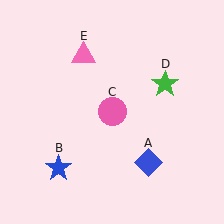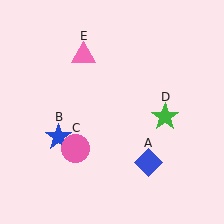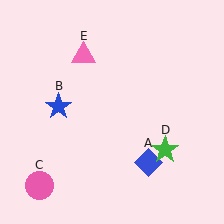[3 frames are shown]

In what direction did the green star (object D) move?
The green star (object D) moved down.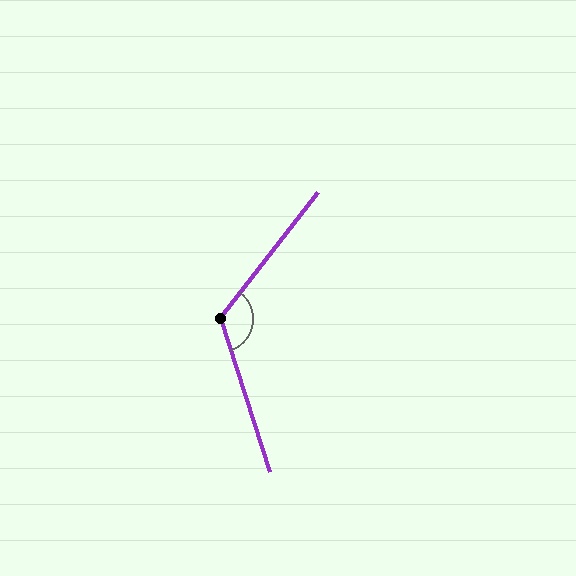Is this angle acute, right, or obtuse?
It is obtuse.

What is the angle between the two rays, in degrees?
Approximately 124 degrees.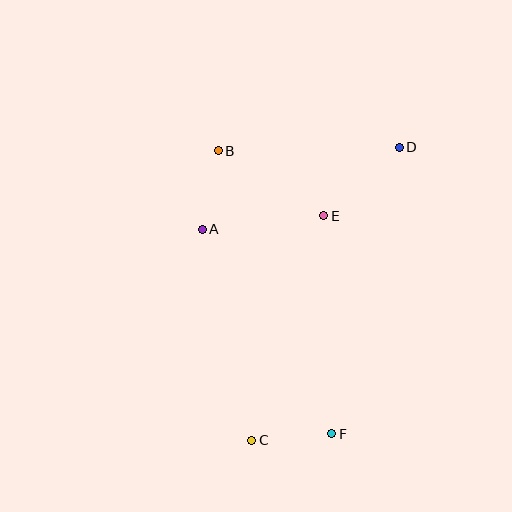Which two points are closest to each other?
Points A and B are closest to each other.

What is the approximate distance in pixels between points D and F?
The distance between D and F is approximately 294 pixels.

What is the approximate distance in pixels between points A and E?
The distance between A and E is approximately 122 pixels.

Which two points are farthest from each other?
Points C and D are farthest from each other.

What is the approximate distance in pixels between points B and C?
The distance between B and C is approximately 292 pixels.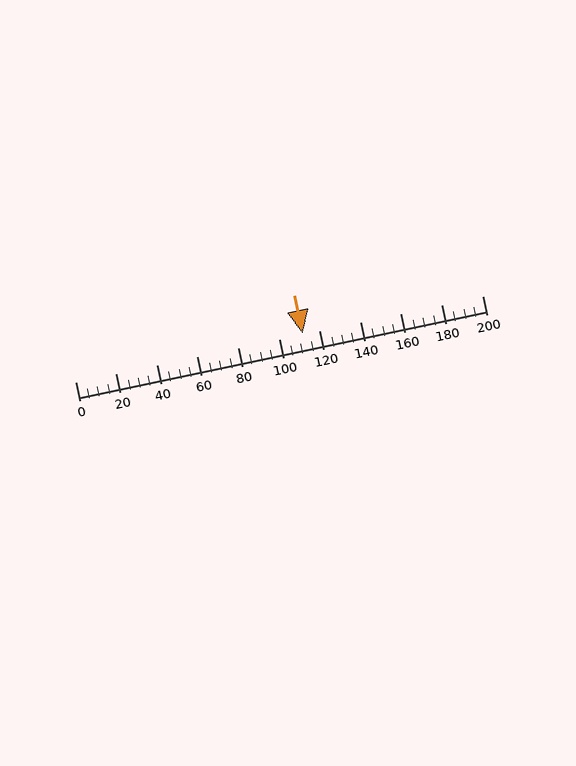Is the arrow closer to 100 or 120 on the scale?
The arrow is closer to 120.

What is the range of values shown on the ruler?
The ruler shows values from 0 to 200.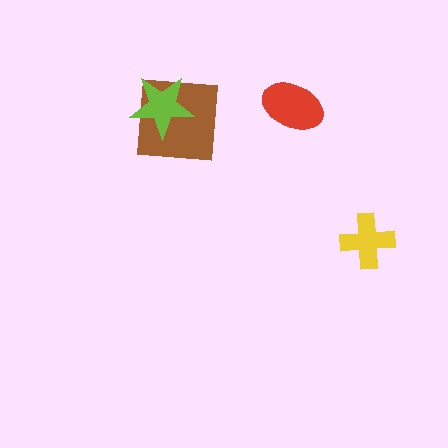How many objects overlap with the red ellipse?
0 objects overlap with the red ellipse.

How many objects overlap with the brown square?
1 object overlaps with the brown square.